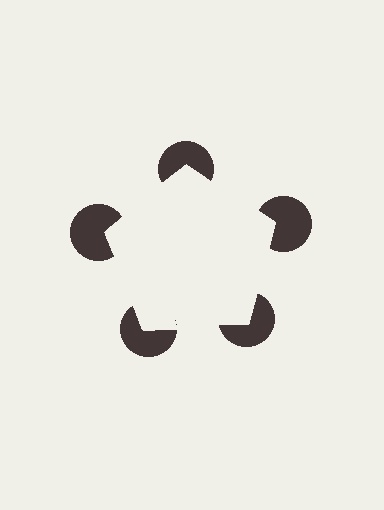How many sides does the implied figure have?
5 sides.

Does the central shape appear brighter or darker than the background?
It typically appears slightly brighter than the background, even though no actual brightness change is drawn.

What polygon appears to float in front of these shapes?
An illusory pentagon — its edges are inferred from the aligned wedge cuts in the pac-man discs, not physically drawn.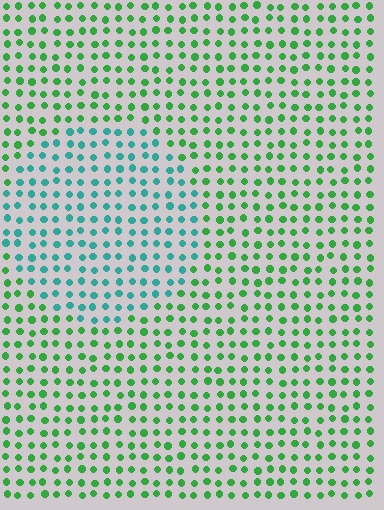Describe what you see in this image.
The image is filled with small green elements in a uniform arrangement. A circle-shaped region is visible where the elements are tinted to a slightly different hue, forming a subtle color boundary.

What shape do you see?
I see a circle.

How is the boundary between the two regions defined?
The boundary is defined purely by a slight shift in hue (about 46 degrees). Spacing, size, and orientation are identical on both sides.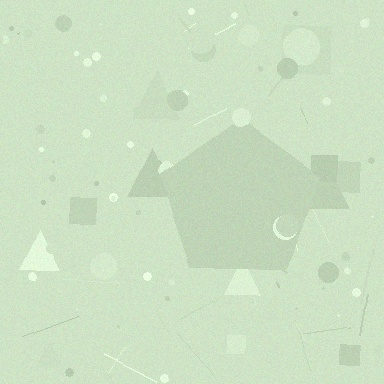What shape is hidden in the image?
A pentagon is hidden in the image.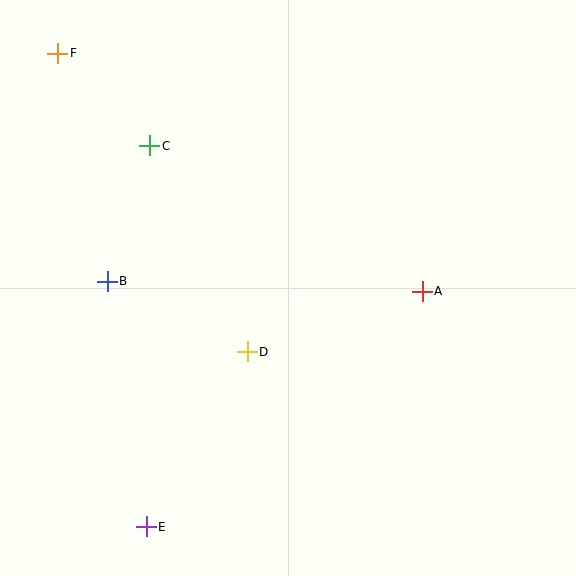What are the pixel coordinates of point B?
Point B is at (107, 281).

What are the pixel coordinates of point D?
Point D is at (247, 352).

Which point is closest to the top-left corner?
Point F is closest to the top-left corner.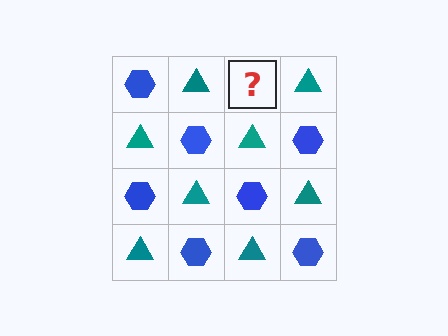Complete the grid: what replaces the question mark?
The question mark should be replaced with a blue hexagon.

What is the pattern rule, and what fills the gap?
The rule is that it alternates blue hexagon and teal triangle in a checkerboard pattern. The gap should be filled with a blue hexagon.